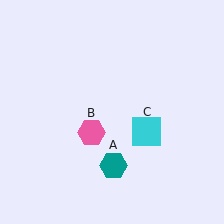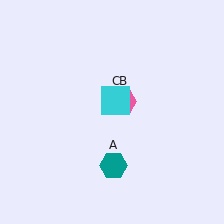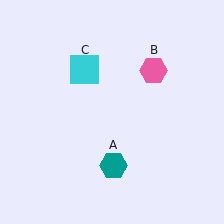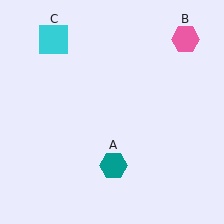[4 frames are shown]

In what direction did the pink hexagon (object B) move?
The pink hexagon (object B) moved up and to the right.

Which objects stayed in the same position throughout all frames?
Teal hexagon (object A) remained stationary.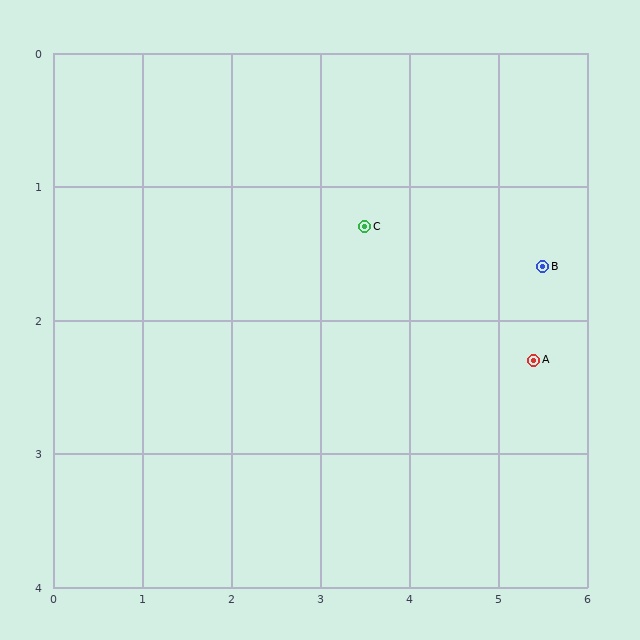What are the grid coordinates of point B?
Point B is at approximately (5.5, 1.6).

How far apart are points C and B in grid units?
Points C and B are about 2.0 grid units apart.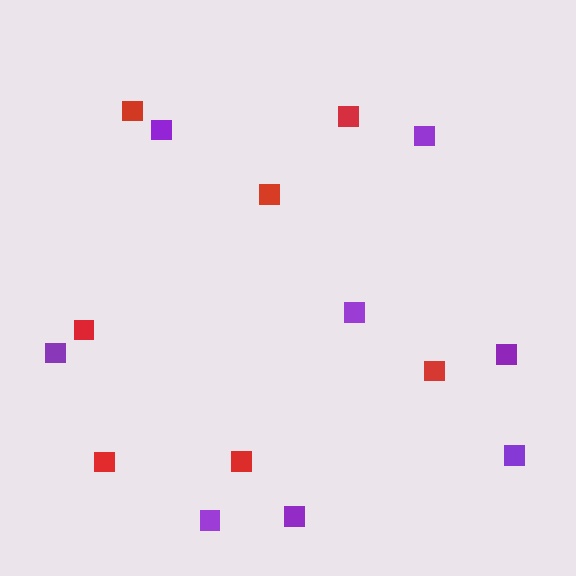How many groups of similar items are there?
There are 2 groups: one group of purple squares (8) and one group of red squares (7).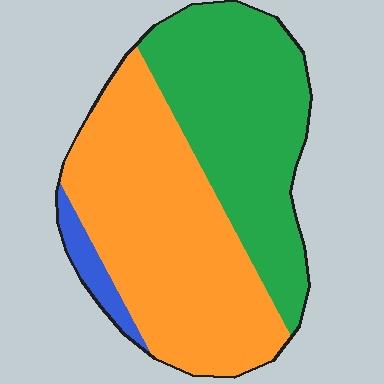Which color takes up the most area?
Orange, at roughly 55%.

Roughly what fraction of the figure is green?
Green takes up between a quarter and a half of the figure.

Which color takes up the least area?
Blue, at roughly 5%.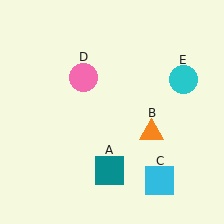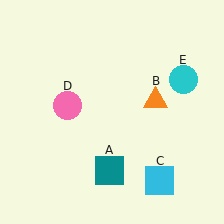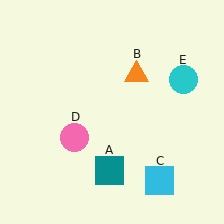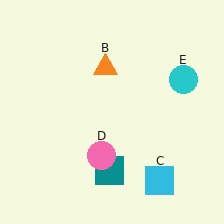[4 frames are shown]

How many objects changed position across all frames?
2 objects changed position: orange triangle (object B), pink circle (object D).